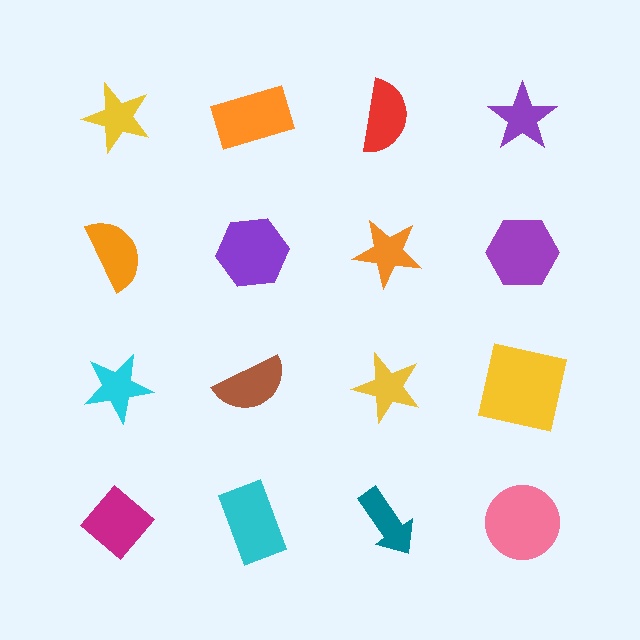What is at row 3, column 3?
A yellow star.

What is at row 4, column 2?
A cyan rectangle.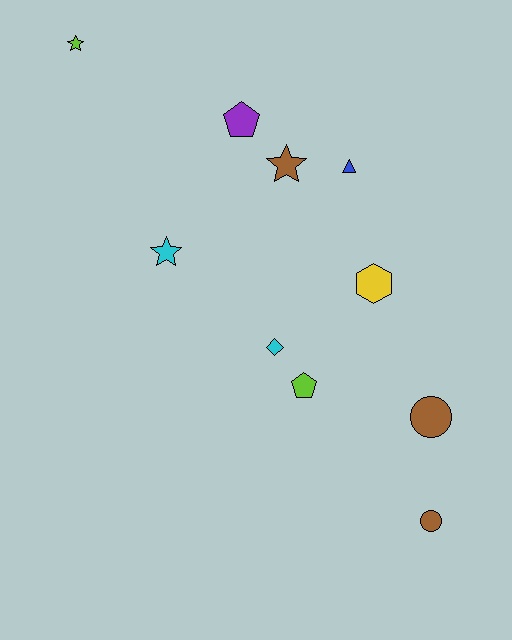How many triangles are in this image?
There is 1 triangle.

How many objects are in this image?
There are 10 objects.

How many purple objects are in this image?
There is 1 purple object.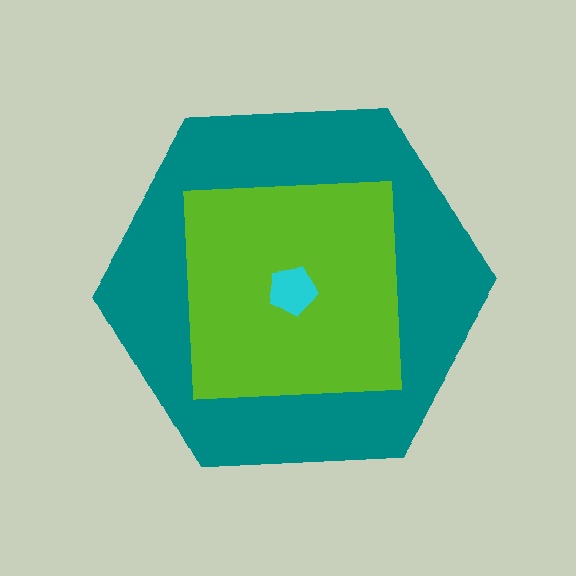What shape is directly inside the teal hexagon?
The lime square.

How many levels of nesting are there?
3.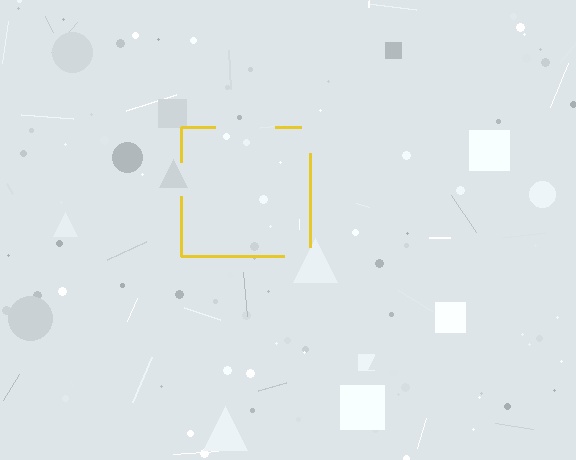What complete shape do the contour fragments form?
The contour fragments form a square.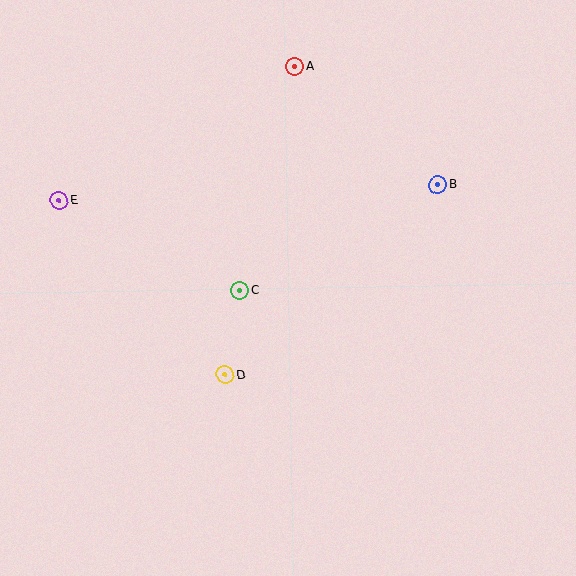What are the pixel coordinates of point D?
Point D is at (225, 375).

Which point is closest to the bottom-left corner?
Point D is closest to the bottom-left corner.